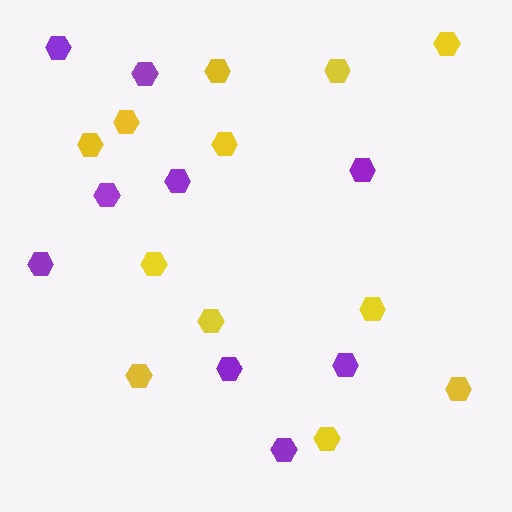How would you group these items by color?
There are 2 groups: one group of purple hexagons (9) and one group of yellow hexagons (12).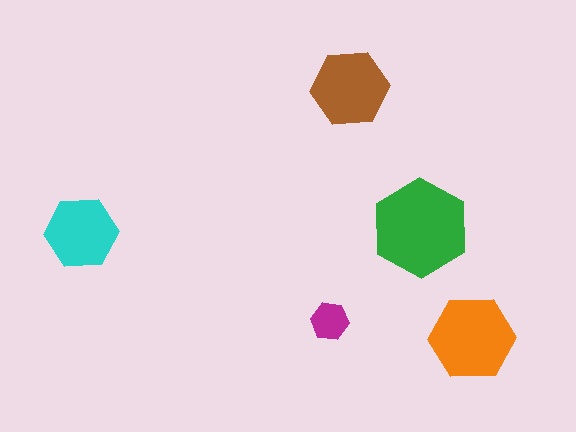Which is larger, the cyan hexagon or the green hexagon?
The green one.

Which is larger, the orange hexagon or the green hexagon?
The green one.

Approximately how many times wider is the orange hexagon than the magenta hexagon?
About 2 times wider.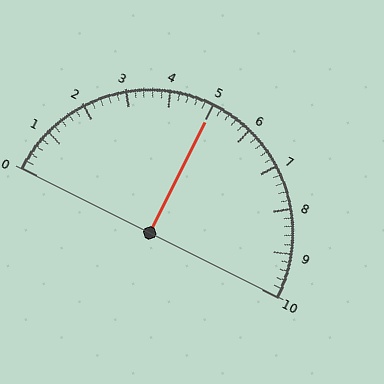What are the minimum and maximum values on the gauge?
The gauge ranges from 0 to 10.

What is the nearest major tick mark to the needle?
The nearest major tick mark is 5.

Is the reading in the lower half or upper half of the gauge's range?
The reading is in the upper half of the range (0 to 10).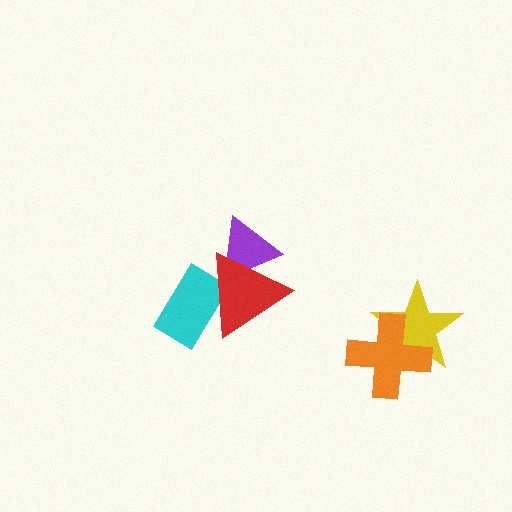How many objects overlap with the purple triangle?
1 object overlaps with the purple triangle.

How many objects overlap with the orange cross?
1 object overlaps with the orange cross.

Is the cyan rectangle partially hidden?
Yes, it is partially covered by another shape.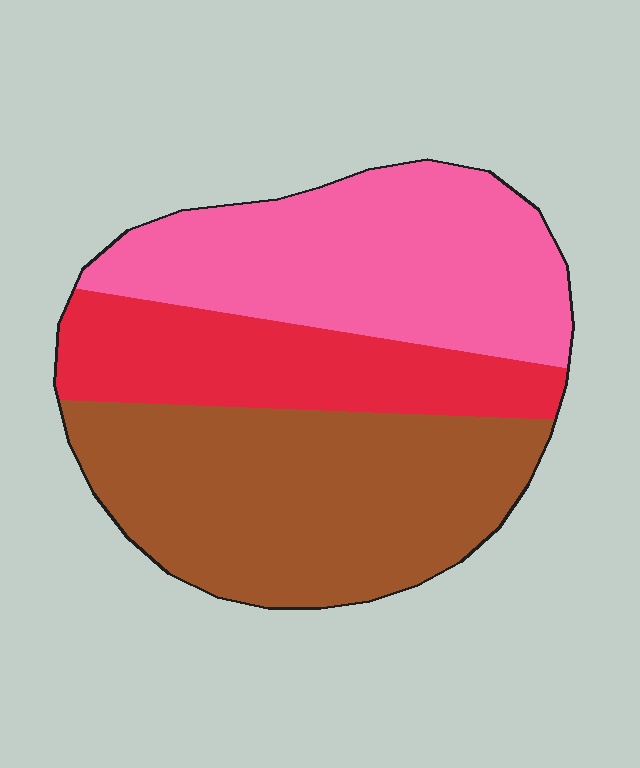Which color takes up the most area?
Brown, at roughly 40%.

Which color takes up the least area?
Red, at roughly 25%.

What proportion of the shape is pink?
Pink takes up between a third and a half of the shape.